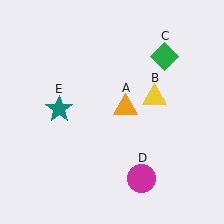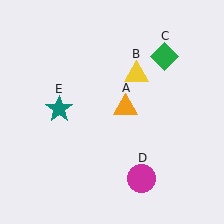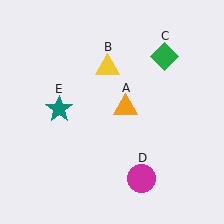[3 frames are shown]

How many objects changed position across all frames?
1 object changed position: yellow triangle (object B).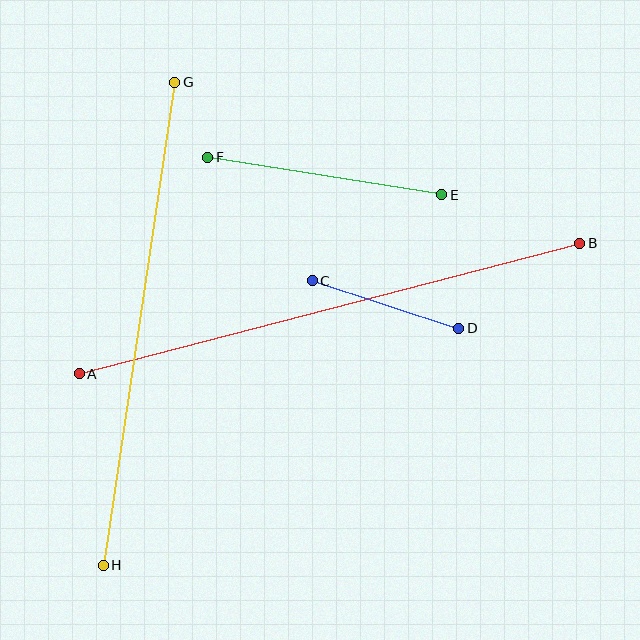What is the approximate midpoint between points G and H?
The midpoint is at approximately (139, 324) pixels.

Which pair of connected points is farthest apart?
Points A and B are farthest apart.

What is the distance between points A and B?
The distance is approximately 517 pixels.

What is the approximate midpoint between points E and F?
The midpoint is at approximately (325, 176) pixels.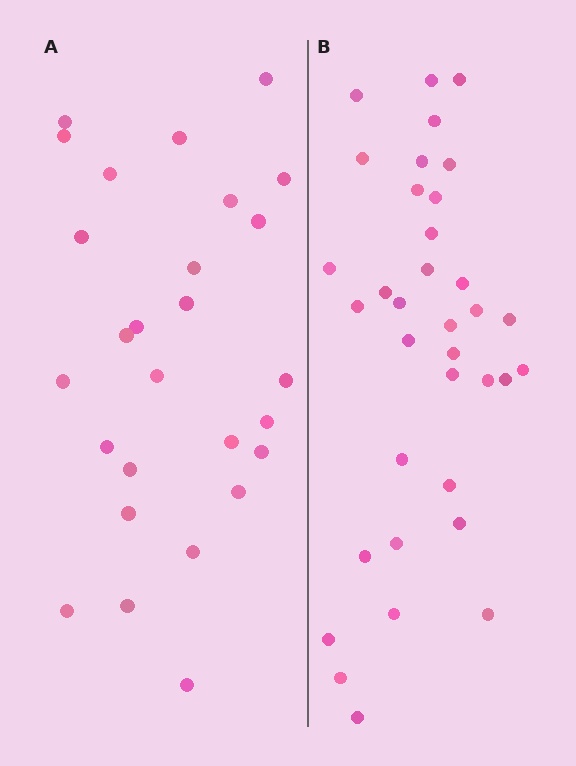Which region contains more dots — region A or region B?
Region B (the right region) has more dots.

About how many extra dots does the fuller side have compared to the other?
Region B has roughly 8 or so more dots than region A.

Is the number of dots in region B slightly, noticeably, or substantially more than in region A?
Region B has noticeably more, but not dramatically so. The ratio is roughly 1.3 to 1.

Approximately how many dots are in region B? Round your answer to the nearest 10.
About 40 dots. (The exact count is 35, which rounds to 40.)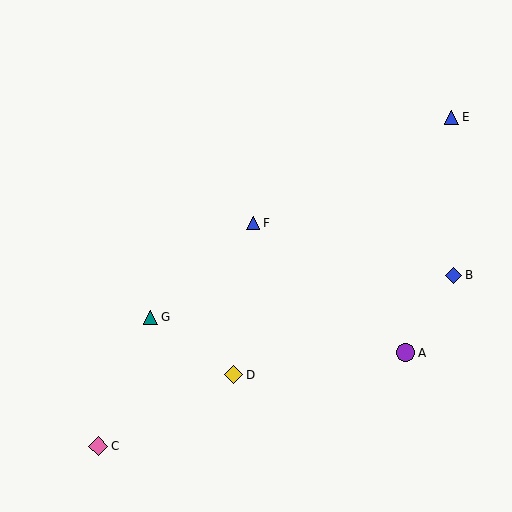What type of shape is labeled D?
Shape D is a yellow diamond.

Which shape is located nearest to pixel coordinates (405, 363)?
The purple circle (labeled A) at (406, 353) is nearest to that location.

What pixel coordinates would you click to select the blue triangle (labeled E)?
Click at (452, 117) to select the blue triangle E.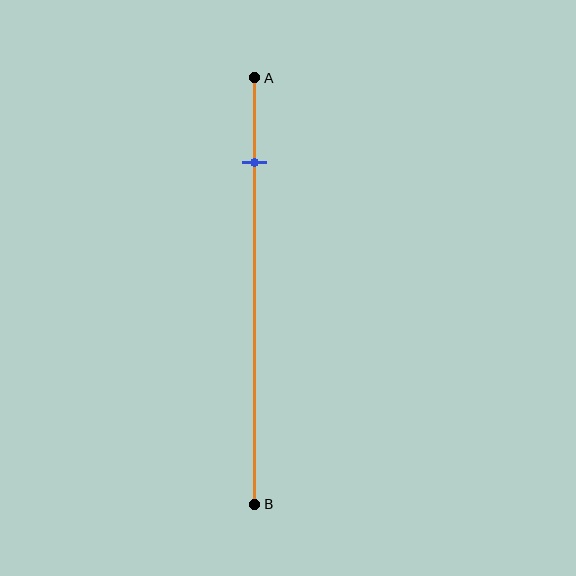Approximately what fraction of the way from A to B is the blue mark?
The blue mark is approximately 20% of the way from A to B.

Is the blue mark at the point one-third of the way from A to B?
No, the mark is at about 20% from A, not at the 33% one-third point.